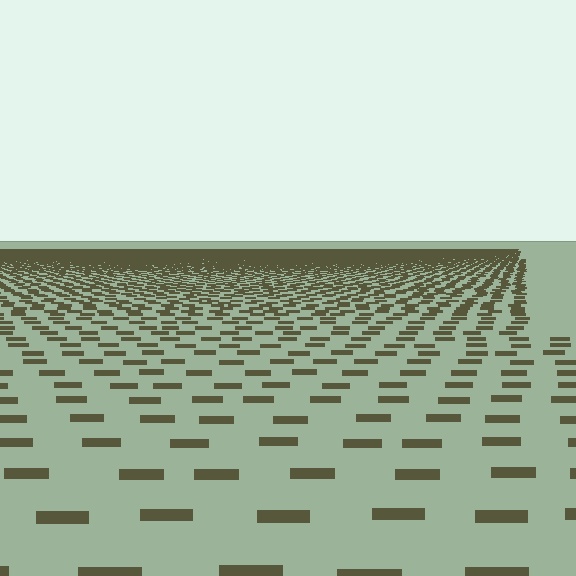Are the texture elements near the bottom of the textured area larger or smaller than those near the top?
Larger. Near the bottom, elements are closer to the viewer and appear at a bigger on-screen size.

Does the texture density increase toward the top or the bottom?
Density increases toward the top.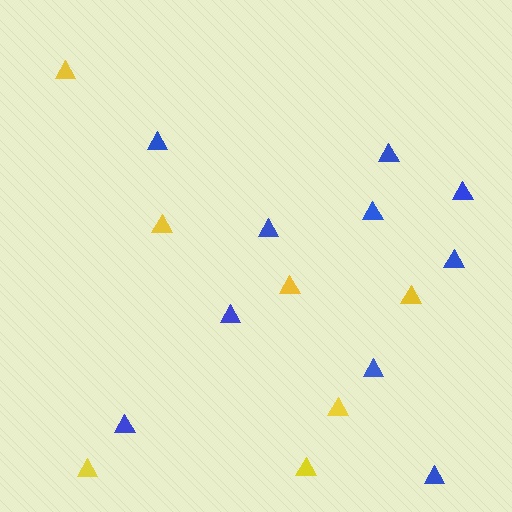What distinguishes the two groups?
There are 2 groups: one group of blue triangles (10) and one group of yellow triangles (7).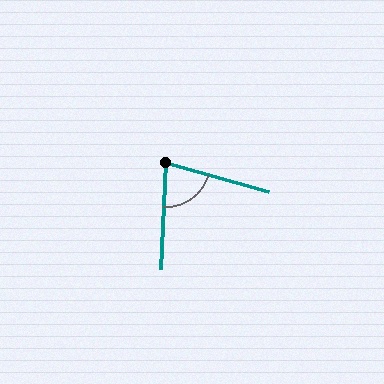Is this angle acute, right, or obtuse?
It is acute.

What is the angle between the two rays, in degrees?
Approximately 77 degrees.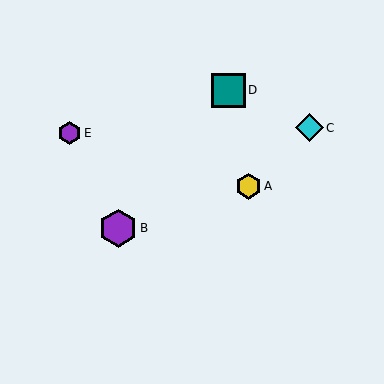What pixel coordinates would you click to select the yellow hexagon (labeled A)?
Click at (248, 186) to select the yellow hexagon A.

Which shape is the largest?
The purple hexagon (labeled B) is the largest.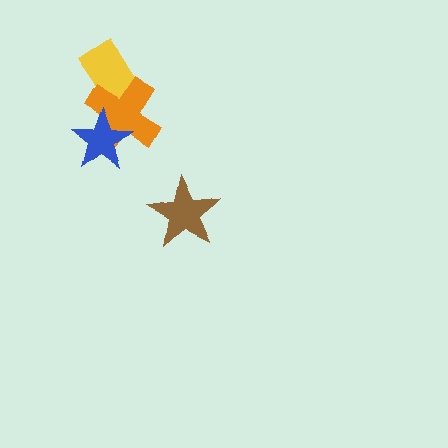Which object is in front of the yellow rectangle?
The orange cross is in front of the yellow rectangle.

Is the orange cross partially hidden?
Yes, it is partially covered by another shape.